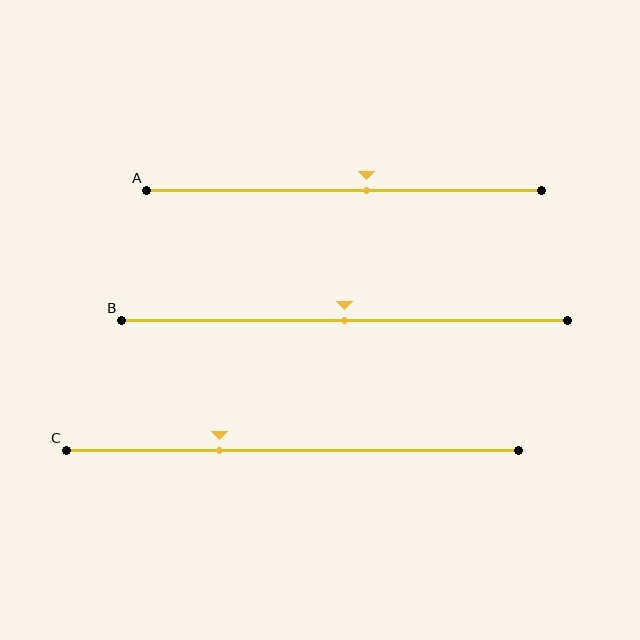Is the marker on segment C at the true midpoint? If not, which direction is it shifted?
No, the marker on segment C is shifted to the left by about 16% of the segment length.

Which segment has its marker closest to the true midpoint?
Segment B has its marker closest to the true midpoint.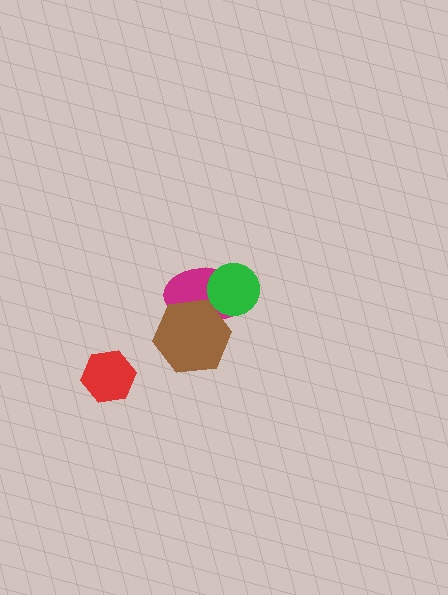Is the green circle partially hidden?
No, no other shape covers it.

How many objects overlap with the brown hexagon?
1 object overlaps with the brown hexagon.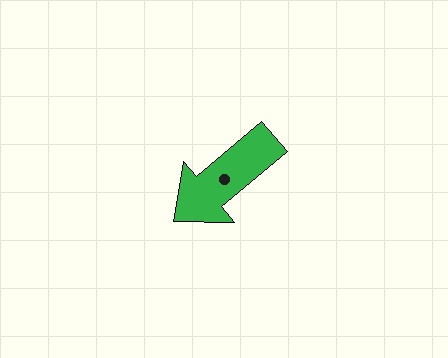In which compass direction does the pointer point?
Southwest.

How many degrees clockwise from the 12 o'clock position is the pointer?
Approximately 230 degrees.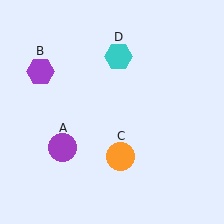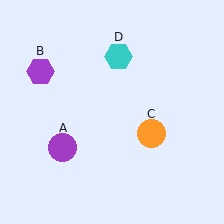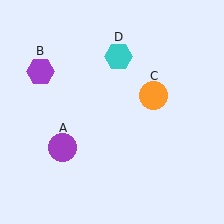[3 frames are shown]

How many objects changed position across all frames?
1 object changed position: orange circle (object C).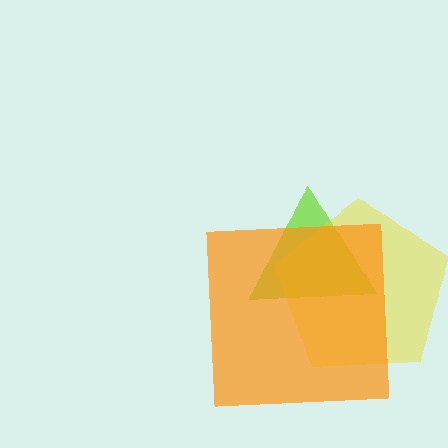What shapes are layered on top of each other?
The layered shapes are: a lime triangle, a yellow pentagon, an orange square.